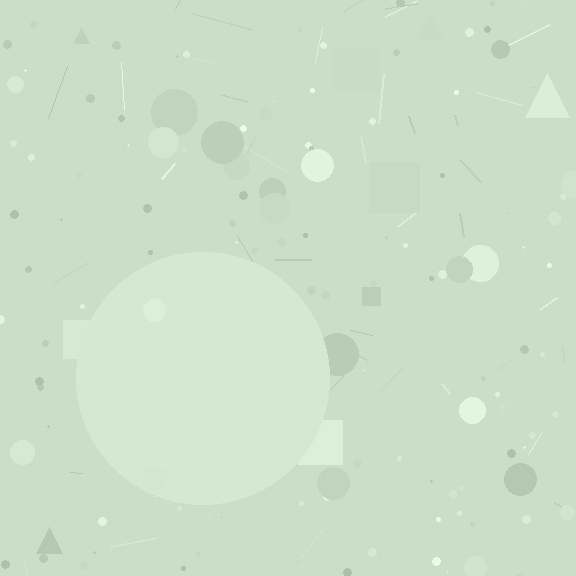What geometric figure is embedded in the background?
A circle is embedded in the background.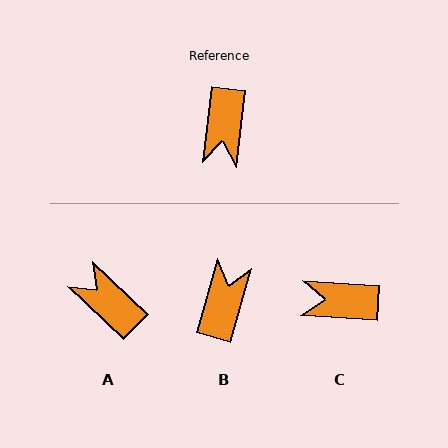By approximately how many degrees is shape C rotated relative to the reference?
Approximately 86 degrees clockwise.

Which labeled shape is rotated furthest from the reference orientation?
B, about 171 degrees away.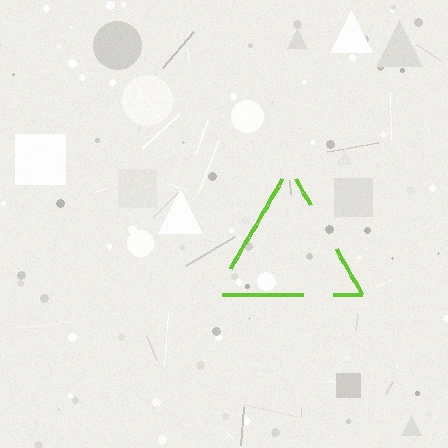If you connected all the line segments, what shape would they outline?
They would outline a triangle.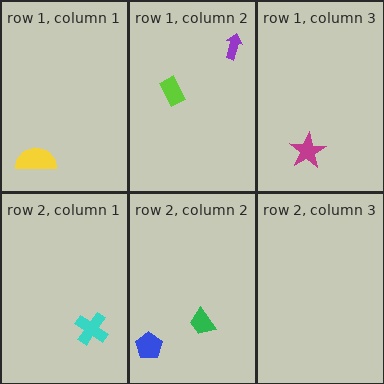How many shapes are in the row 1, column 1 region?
1.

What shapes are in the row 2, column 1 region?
The cyan cross.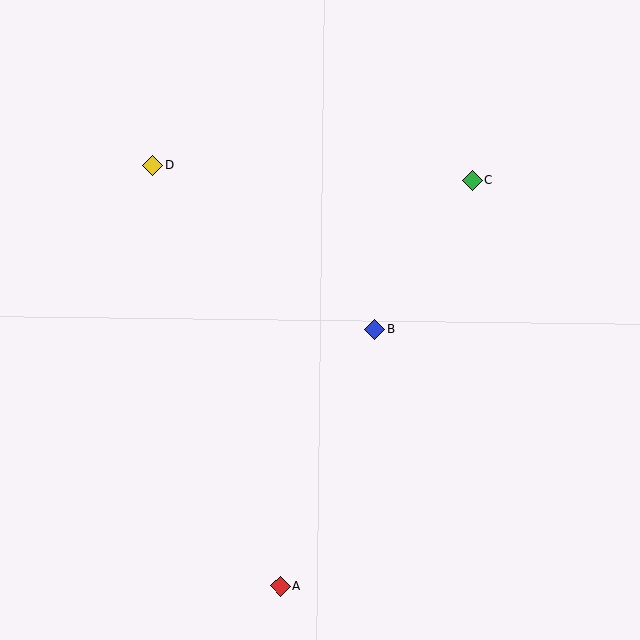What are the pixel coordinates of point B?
Point B is at (375, 329).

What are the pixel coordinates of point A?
Point A is at (280, 586).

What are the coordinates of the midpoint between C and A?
The midpoint between C and A is at (376, 383).